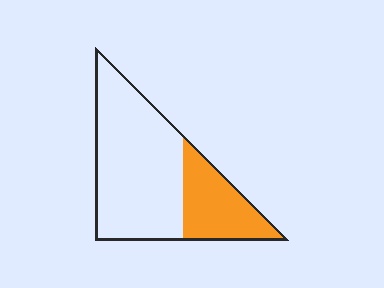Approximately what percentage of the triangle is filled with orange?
Approximately 30%.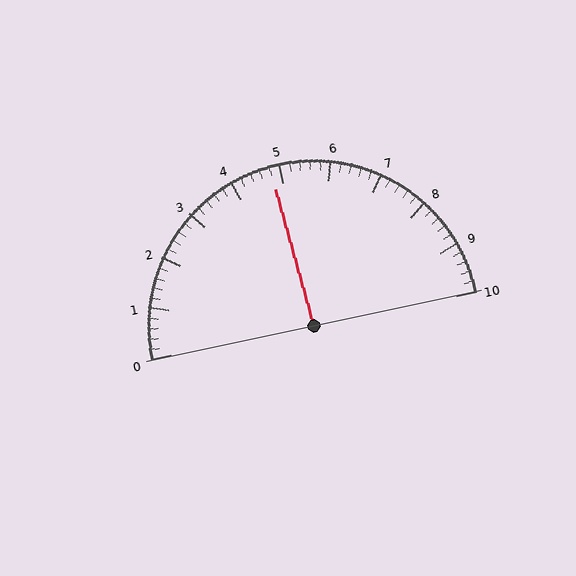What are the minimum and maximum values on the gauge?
The gauge ranges from 0 to 10.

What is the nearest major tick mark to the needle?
The nearest major tick mark is 5.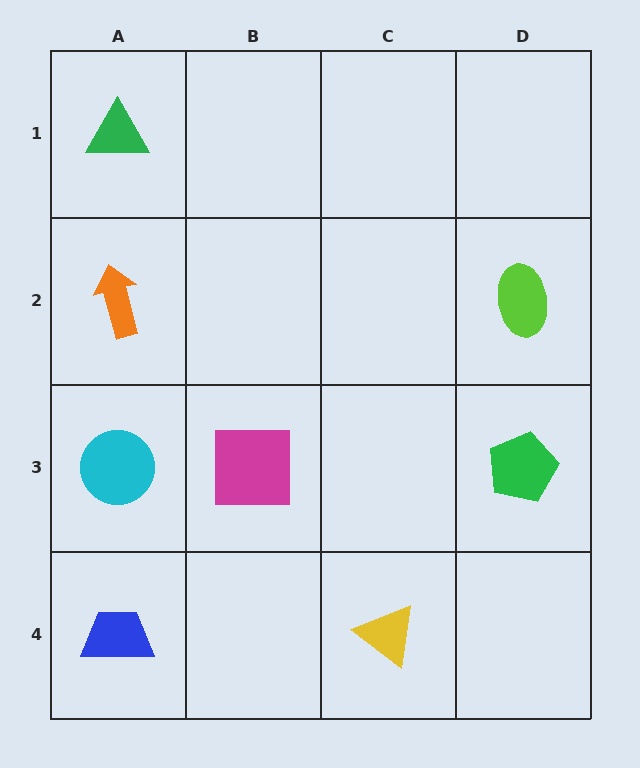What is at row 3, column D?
A green pentagon.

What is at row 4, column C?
A yellow triangle.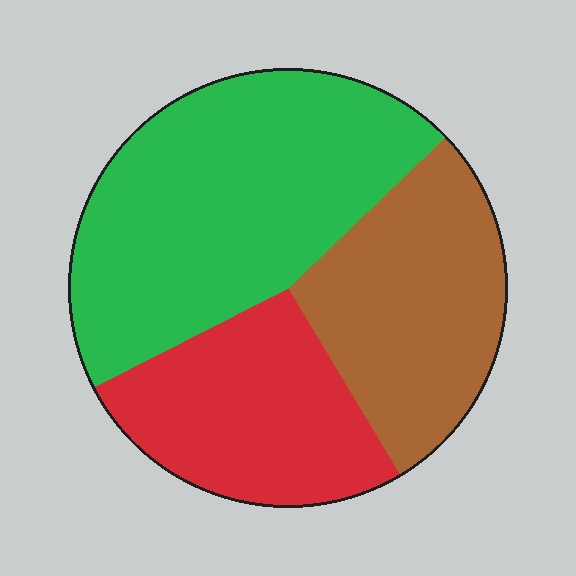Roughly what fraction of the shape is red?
Red takes up about one quarter (1/4) of the shape.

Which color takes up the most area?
Green, at roughly 45%.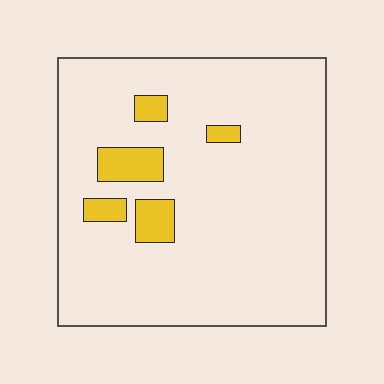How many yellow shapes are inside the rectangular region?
5.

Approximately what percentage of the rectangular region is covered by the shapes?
Approximately 10%.